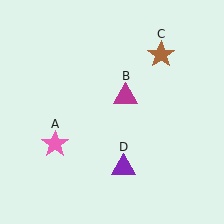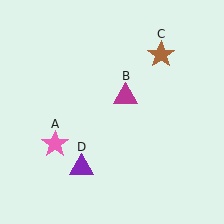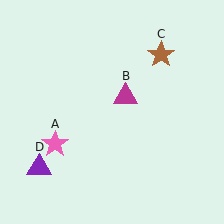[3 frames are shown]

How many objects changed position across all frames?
1 object changed position: purple triangle (object D).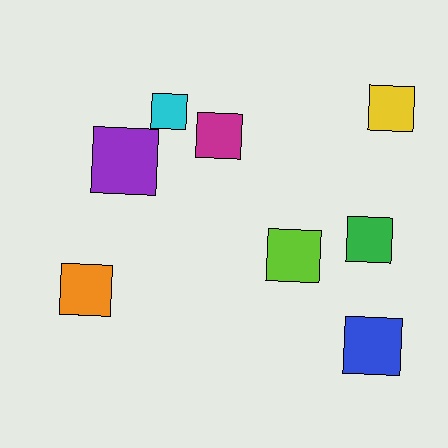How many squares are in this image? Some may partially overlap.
There are 8 squares.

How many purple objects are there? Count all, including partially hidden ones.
There is 1 purple object.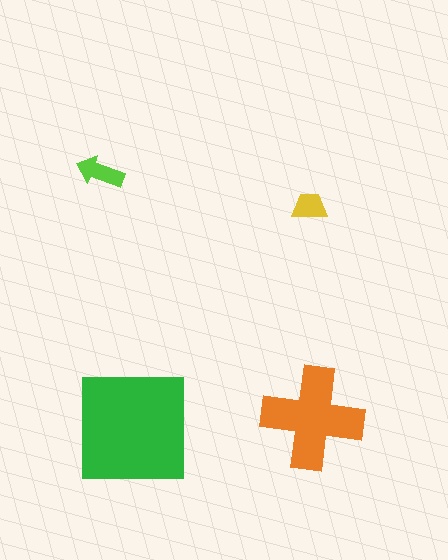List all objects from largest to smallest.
The green square, the orange cross, the lime arrow, the yellow trapezoid.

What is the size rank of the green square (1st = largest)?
1st.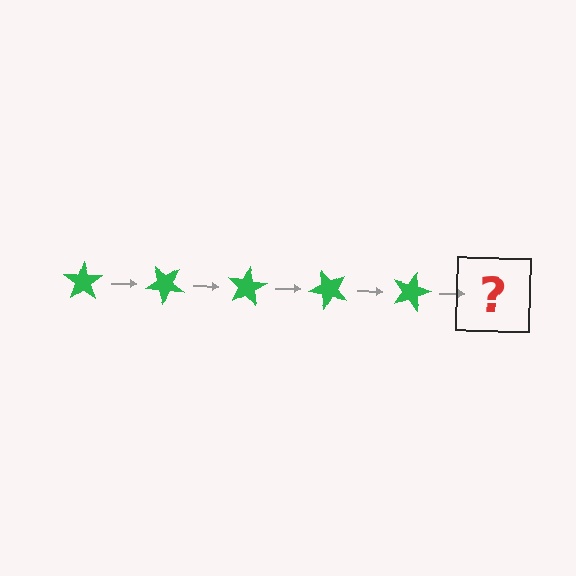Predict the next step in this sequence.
The next step is a green star rotated 200 degrees.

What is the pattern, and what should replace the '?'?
The pattern is that the star rotates 40 degrees each step. The '?' should be a green star rotated 200 degrees.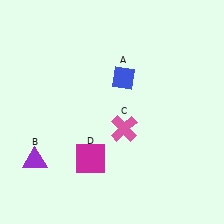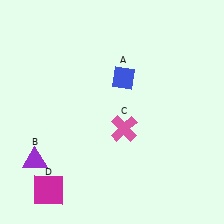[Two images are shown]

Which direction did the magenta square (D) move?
The magenta square (D) moved left.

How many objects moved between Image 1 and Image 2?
1 object moved between the two images.